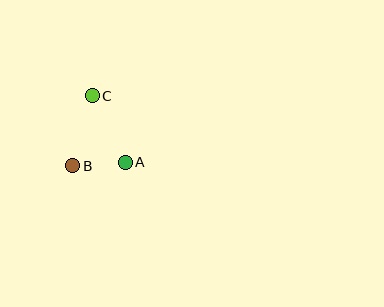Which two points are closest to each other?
Points A and B are closest to each other.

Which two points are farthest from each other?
Points A and C are farthest from each other.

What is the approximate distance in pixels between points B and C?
The distance between B and C is approximately 73 pixels.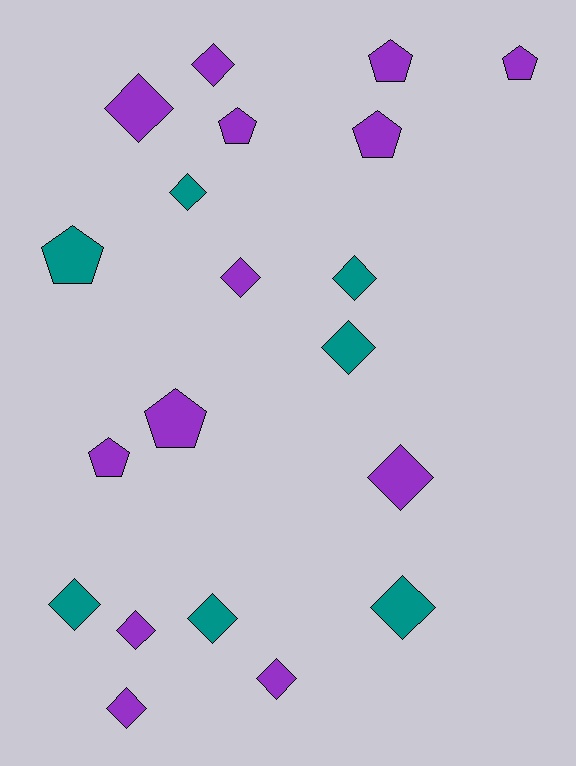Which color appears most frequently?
Purple, with 13 objects.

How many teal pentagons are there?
There is 1 teal pentagon.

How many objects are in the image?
There are 20 objects.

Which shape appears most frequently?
Diamond, with 13 objects.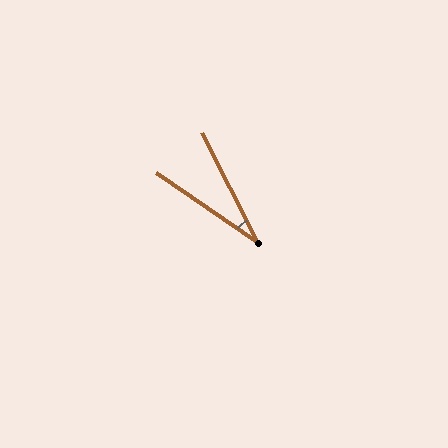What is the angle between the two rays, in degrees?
Approximately 28 degrees.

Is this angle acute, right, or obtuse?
It is acute.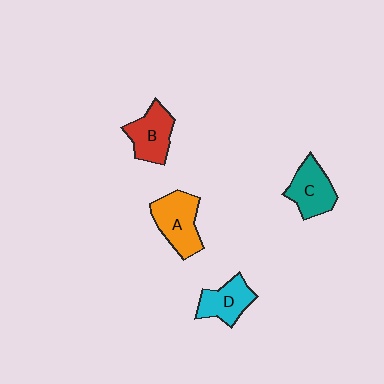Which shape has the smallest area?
Shape D (cyan).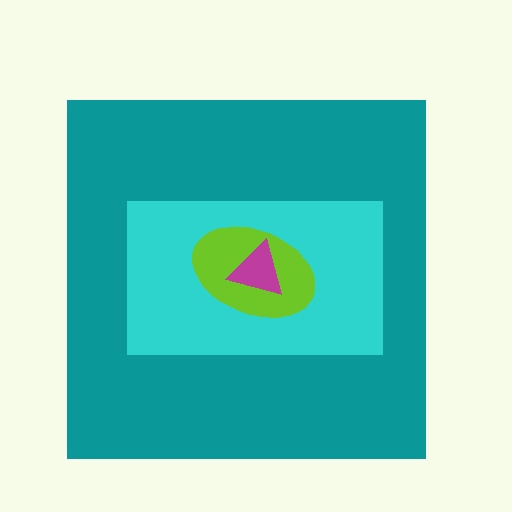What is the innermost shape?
The magenta triangle.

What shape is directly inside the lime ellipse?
The magenta triangle.